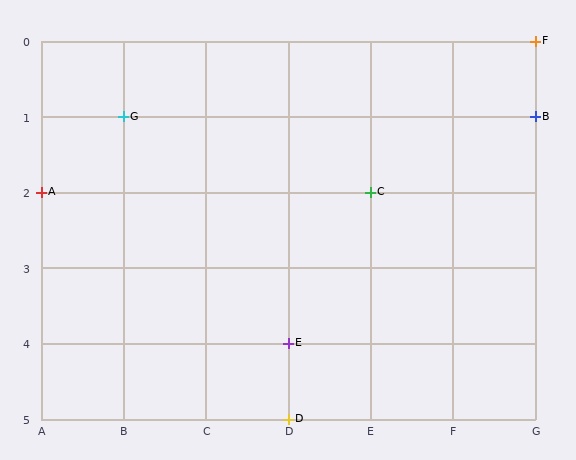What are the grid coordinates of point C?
Point C is at grid coordinates (E, 2).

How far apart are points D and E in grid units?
Points D and E are 1 row apart.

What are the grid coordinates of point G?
Point G is at grid coordinates (B, 1).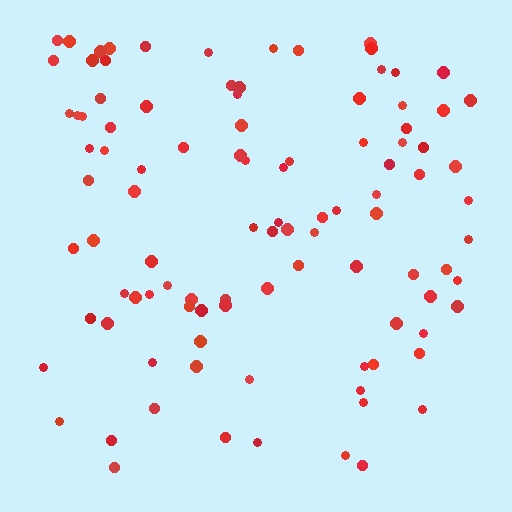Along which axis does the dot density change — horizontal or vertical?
Vertical.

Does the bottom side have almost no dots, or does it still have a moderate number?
Still a moderate number, just noticeably fewer than the top.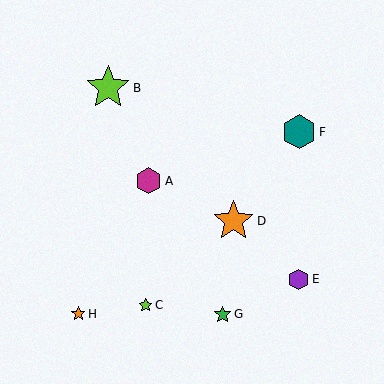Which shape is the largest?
The lime star (labeled B) is the largest.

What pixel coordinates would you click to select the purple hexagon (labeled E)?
Click at (299, 279) to select the purple hexagon E.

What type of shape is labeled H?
Shape H is an orange star.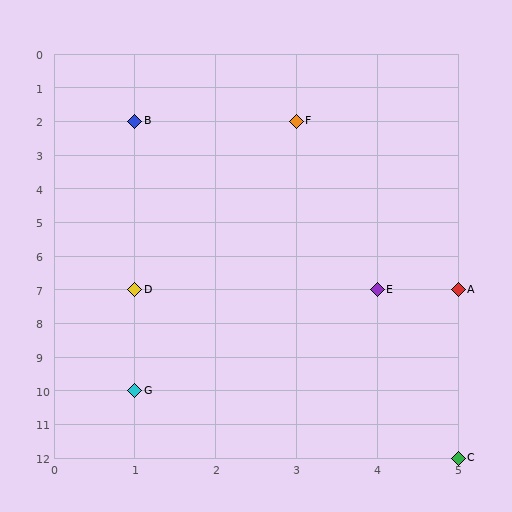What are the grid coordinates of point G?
Point G is at grid coordinates (1, 10).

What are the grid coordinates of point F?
Point F is at grid coordinates (3, 2).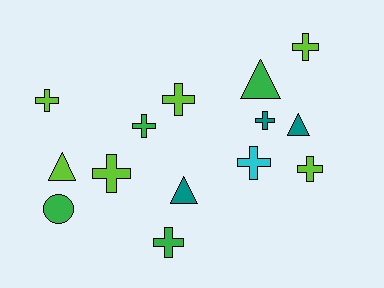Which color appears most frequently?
Lime, with 6 objects.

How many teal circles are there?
There are no teal circles.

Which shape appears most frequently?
Cross, with 9 objects.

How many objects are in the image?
There are 14 objects.